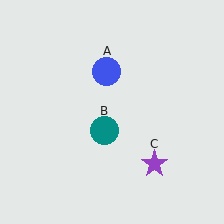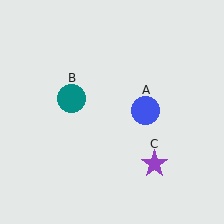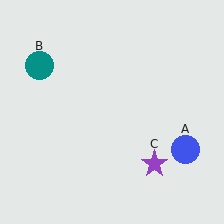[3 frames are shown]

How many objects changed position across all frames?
2 objects changed position: blue circle (object A), teal circle (object B).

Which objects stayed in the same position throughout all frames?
Purple star (object C) remained stationary.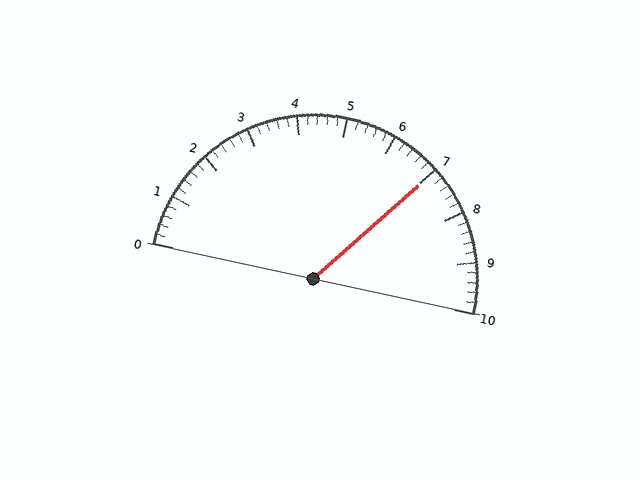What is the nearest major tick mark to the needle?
The nearest major tick mark is 7.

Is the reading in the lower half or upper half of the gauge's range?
The reading is in the upper half of the range (0 to 10).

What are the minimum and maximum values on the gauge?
The gauge ranges from 0 to 10.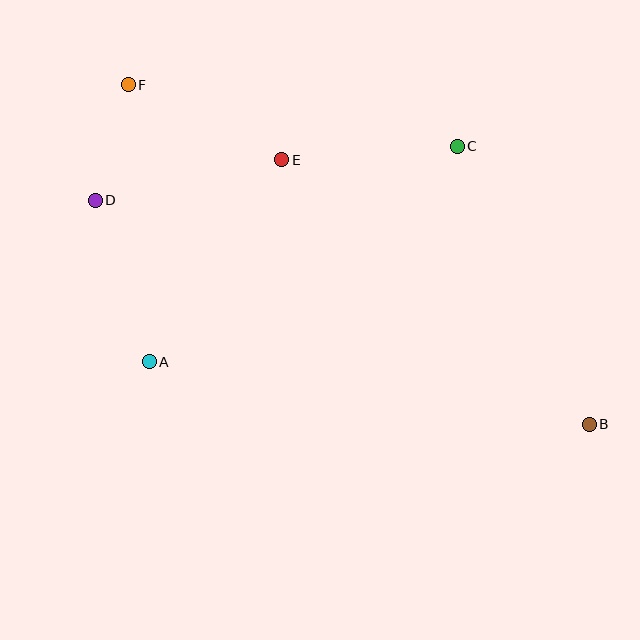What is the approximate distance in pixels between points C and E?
The distance between C and E is approximately 176 pixels.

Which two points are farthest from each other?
Points B and F are farthest from each other.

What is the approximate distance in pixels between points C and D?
The distance between C and D is approximately 366 pixels.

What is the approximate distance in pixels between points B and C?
The distance between B and C is approximately 307 pixels.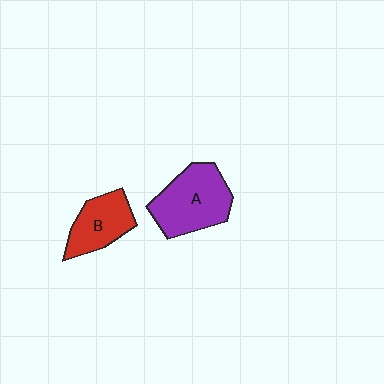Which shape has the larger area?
Shape A (purple).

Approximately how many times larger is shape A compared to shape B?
Approximately 1.4 times.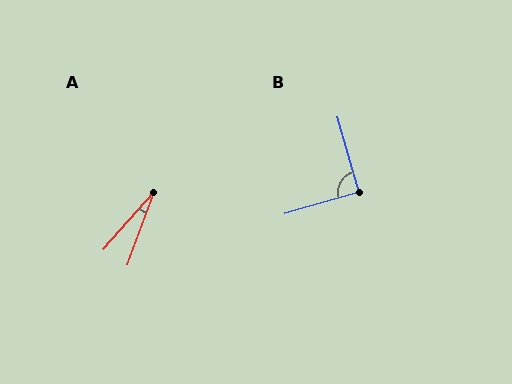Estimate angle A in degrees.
Approximately 21 degrees.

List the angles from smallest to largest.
A (21°), B (90°).